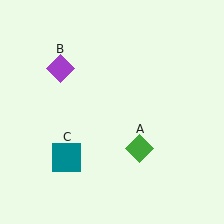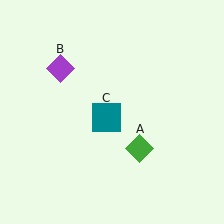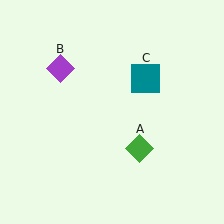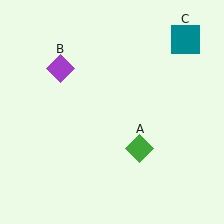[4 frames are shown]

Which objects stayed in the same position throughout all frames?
Green diamond (object A) and purple diamond (object B) remained stationary.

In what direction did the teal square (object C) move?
The teal square (object C) moved up and to the right.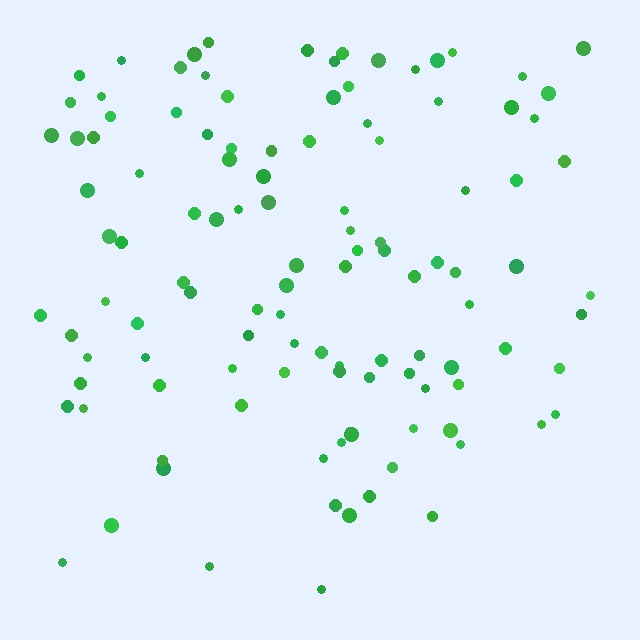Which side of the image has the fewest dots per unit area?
The bottom.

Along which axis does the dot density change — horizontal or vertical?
Vertical.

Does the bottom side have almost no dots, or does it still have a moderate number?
Still a moderate number, just noticeably fewer than the top.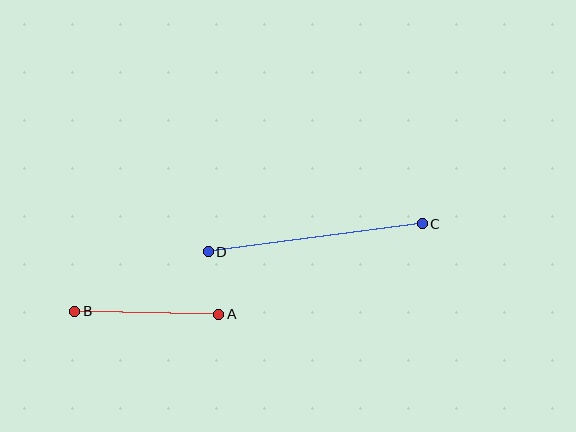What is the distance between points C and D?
The distance is approximately 216 pixels.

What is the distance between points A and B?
The distance is approximately 144 pixels.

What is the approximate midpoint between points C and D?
The midpoint is at approximately (315, 238) pixels.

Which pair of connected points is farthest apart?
Points C and D are farthest apart.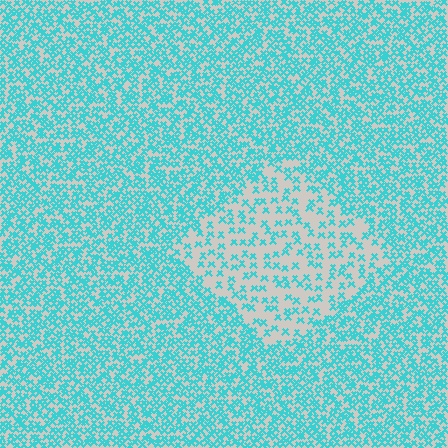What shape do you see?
I see a diamond.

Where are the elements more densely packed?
The elements are more densely packed outside the diamond boundary.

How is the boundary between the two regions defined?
The boundary is defined by a change in element density (approximately 2.4x ratio). All elements are the same color, size, and shape.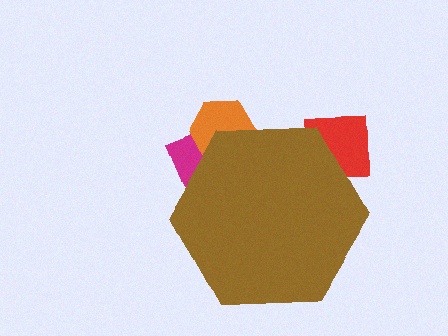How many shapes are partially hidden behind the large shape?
3 shapes are partially hidden.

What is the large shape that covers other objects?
A brown hexagon.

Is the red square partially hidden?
Yes, the red square is partially hidden behind the brown hexagon.